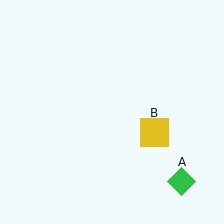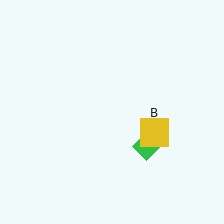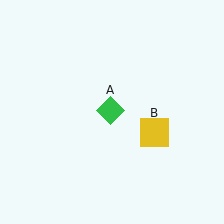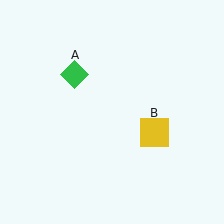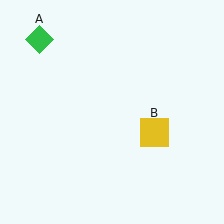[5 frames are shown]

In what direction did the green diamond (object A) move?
The green diamond (object A) moved up and to the left.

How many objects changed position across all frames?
1 object changed position: green diamond (object A).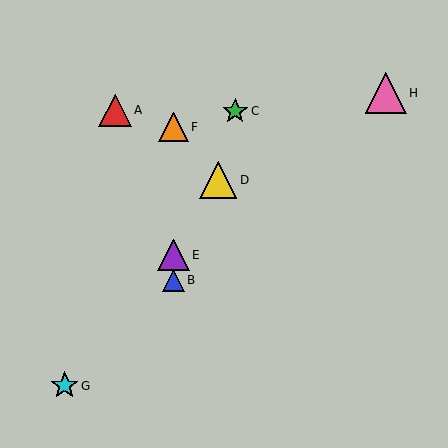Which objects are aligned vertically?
Objects B, E, F are aligned vertically.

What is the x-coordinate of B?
Object B is at x≈173.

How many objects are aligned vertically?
3 objects (B, E, F) are aligned vertically.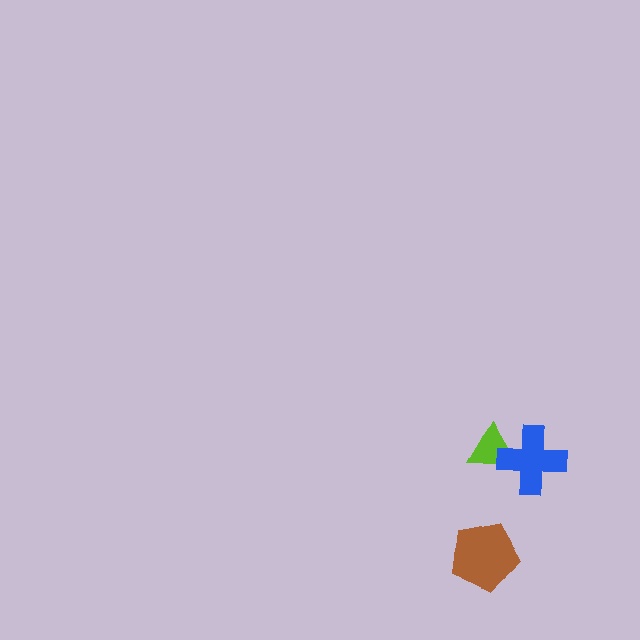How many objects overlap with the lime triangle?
1 object overlaps with the lime triangle.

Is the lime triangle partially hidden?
Yes, it is partially covered by another shape.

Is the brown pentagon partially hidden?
No, no other shape covers it.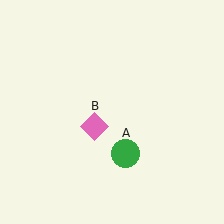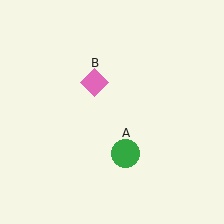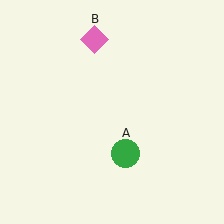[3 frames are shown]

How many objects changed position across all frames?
1 object changed position: pink diamond (object B).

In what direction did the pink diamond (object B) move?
The pink diamond (object B) moved up.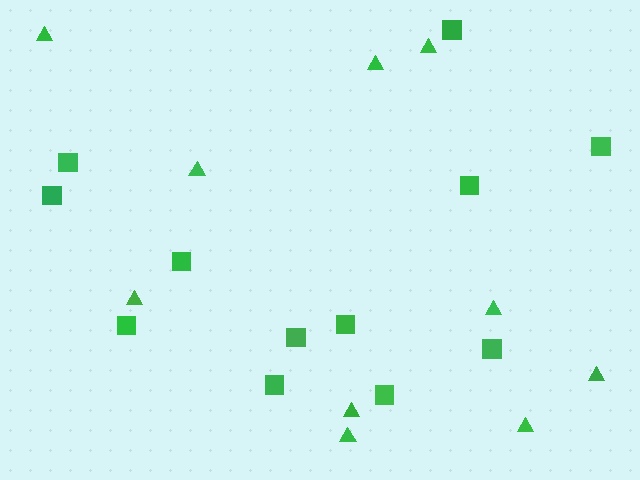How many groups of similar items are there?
There are 2 groups: one group of triangles (10) and one group of squares (12).